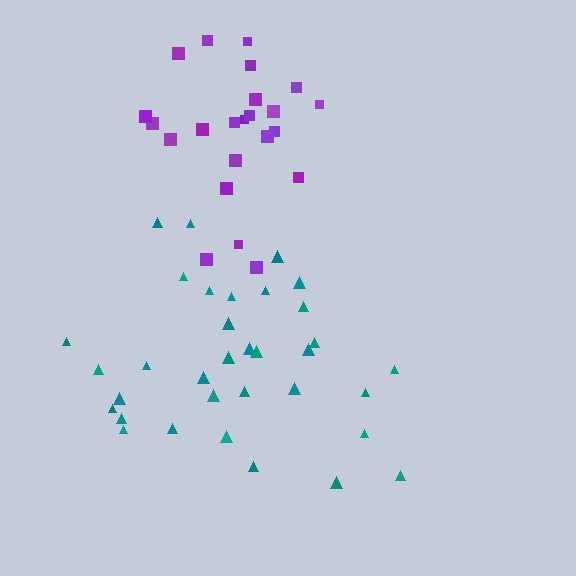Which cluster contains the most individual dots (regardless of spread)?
Teal (34).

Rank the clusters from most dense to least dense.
purple, teal.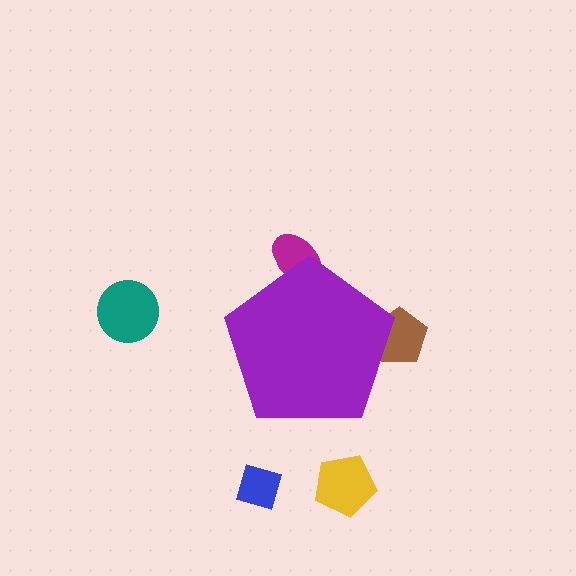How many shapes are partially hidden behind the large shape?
2 shapes are partially hidden.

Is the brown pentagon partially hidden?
Yes, the brown pentagon is partially hidden behind the purple pentagon.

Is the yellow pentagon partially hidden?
No, the yellow pentagon is fully visible.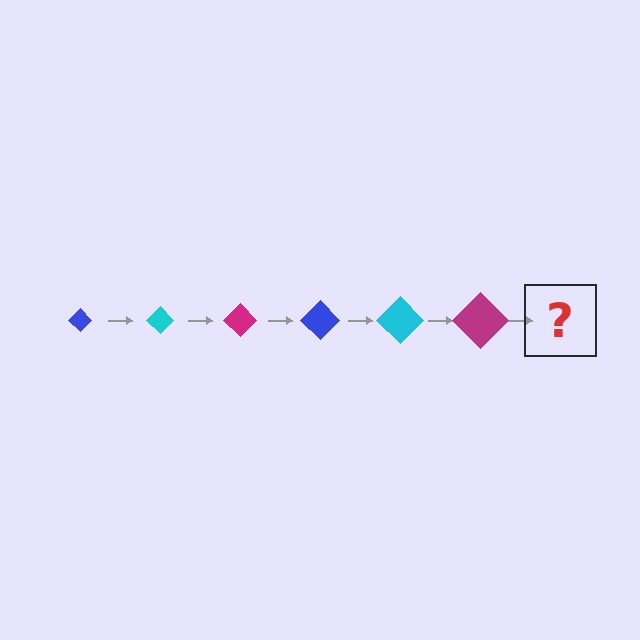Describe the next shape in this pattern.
It should be a blue diamond, larger than the previous one.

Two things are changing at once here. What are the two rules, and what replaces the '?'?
The two rules are that the diamond grows larger each step and the color cycles through blue, cyan, and magenta. The '?' should be a blue diamond, larger than the previous one.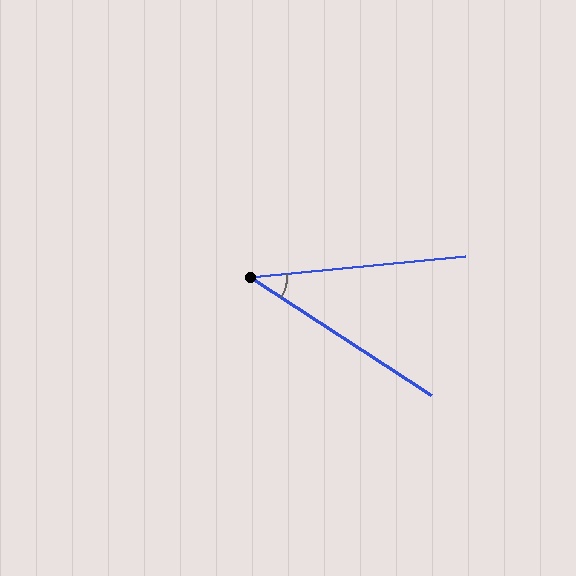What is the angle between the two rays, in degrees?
Approximately 39 degrees.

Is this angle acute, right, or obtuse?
It is acute.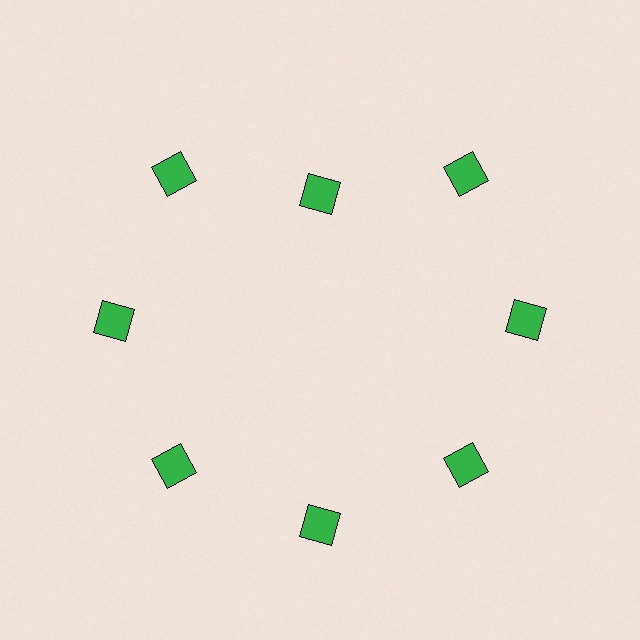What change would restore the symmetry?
The symmetry would be restored by moving it outward, back onto the ring so that all 8 squares sit at equal angles and equal distance from the center.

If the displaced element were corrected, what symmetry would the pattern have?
It would have 8-fold rotational symmetry — the pattern would map onto itself every 45 degrees.